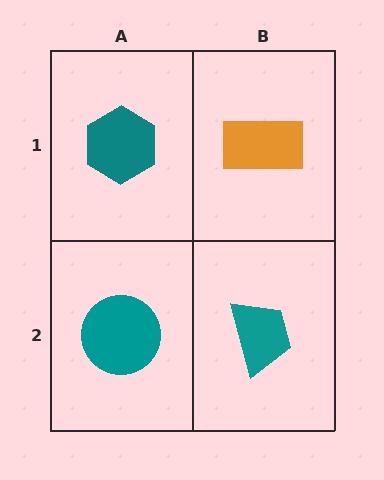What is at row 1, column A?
A teal hexagon.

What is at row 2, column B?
A teal trapezoid.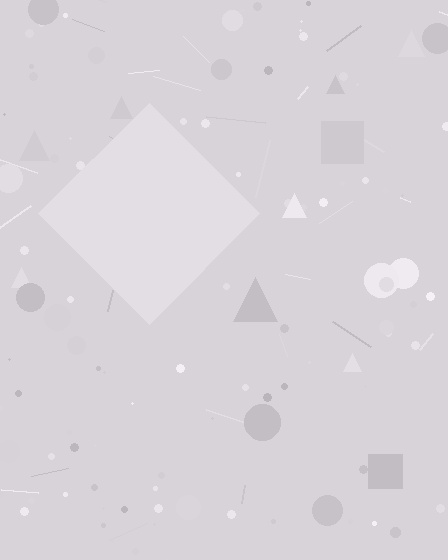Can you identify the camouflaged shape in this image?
The camouflaged shape is a diamond.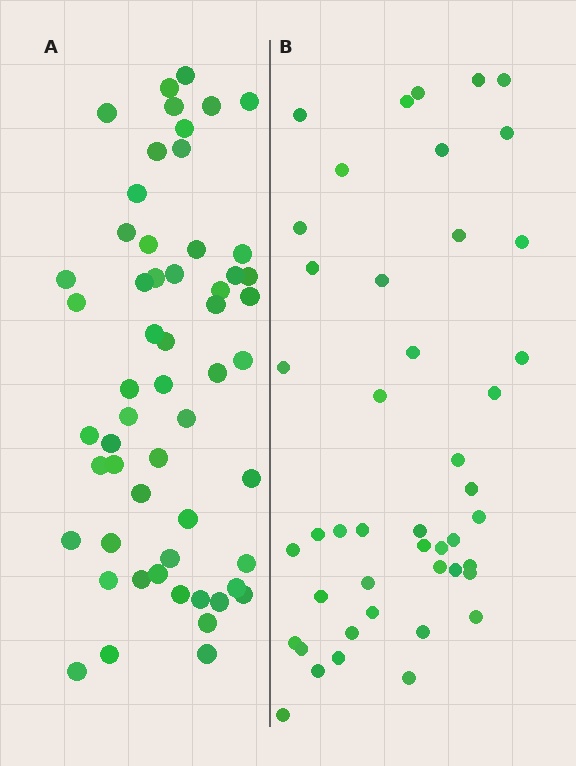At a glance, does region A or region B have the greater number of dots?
Region A (the left region) has more dots.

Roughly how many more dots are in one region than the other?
Region A has roughly 12 or so more dots than region B.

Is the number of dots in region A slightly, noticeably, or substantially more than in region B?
Region A has only slightly more — the two regions are fairly close. The ratio is roughly 1.2 to 1.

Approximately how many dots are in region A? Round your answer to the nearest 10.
About 60 dots. (The exact count is 56, which rounds to 60.)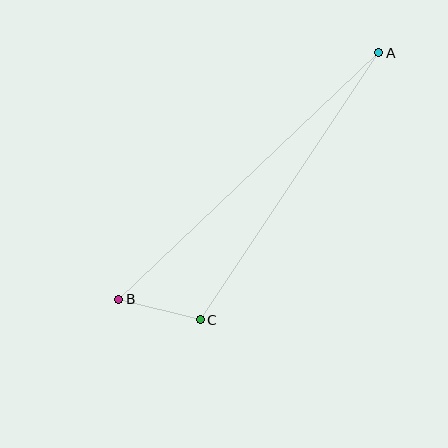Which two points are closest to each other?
Points B and C are closest to each other.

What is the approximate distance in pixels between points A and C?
The distance between A and C is approximately 321 pixels.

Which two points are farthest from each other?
Points A and B are farthest from each other.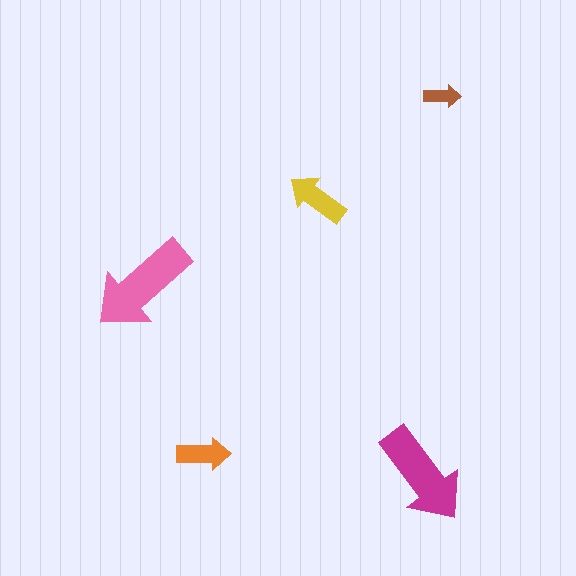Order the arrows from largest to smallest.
the pink one, the magenta one, the yellow one, the orange one, the brown one.